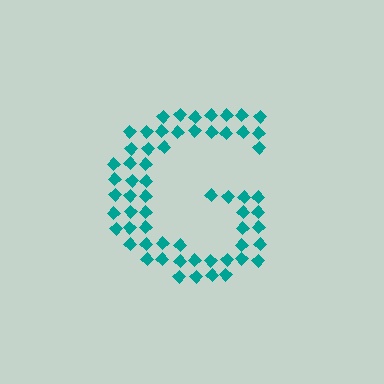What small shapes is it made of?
It is made of small diamonds.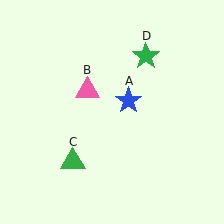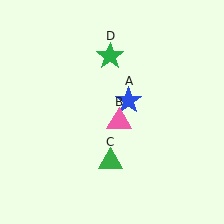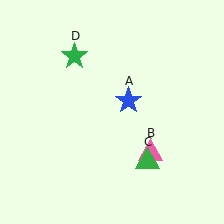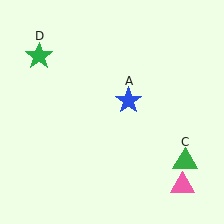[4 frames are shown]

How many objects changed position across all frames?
3 objects changed position: pink triangle (object B), green triangle (object C), green star (object D).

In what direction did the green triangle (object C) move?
The green triangle (object C) moved right.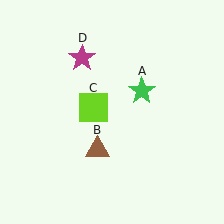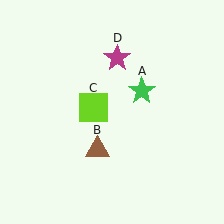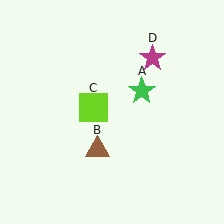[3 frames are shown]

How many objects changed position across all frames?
1 object changed position: magenta star (object D).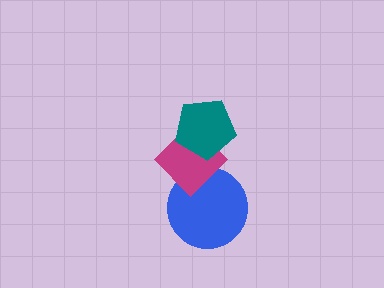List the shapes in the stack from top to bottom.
From top to bottom: the teal pentagon, the magenta diamond, the blue circle.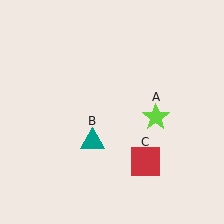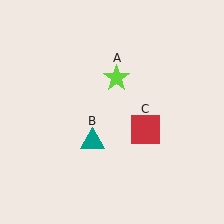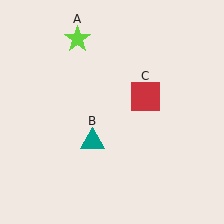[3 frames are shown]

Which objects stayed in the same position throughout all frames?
Teal triangle (object B) remained stationary.